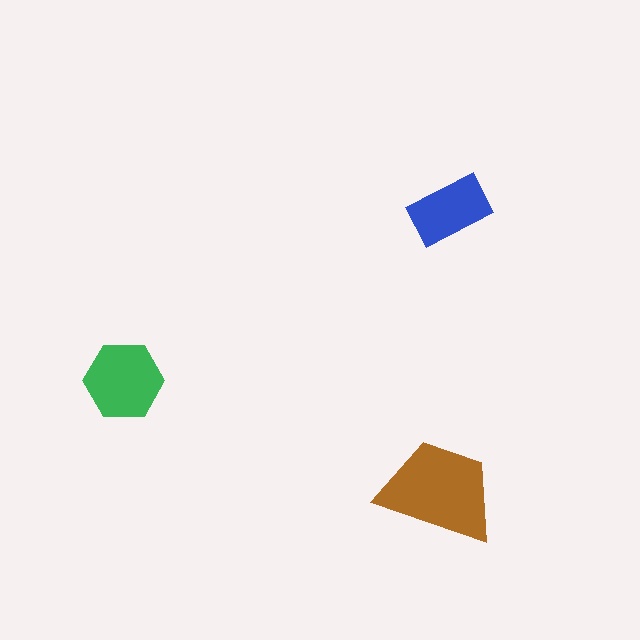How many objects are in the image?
There are 3 objects in the image.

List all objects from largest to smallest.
The brown trapezoid, the green hexagon, the blue rectangle.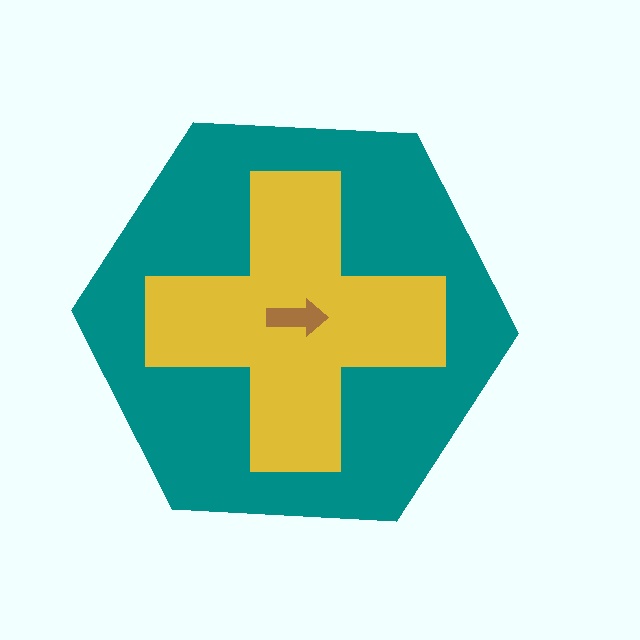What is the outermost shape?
The teal hexagon.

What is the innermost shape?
The brown arrow.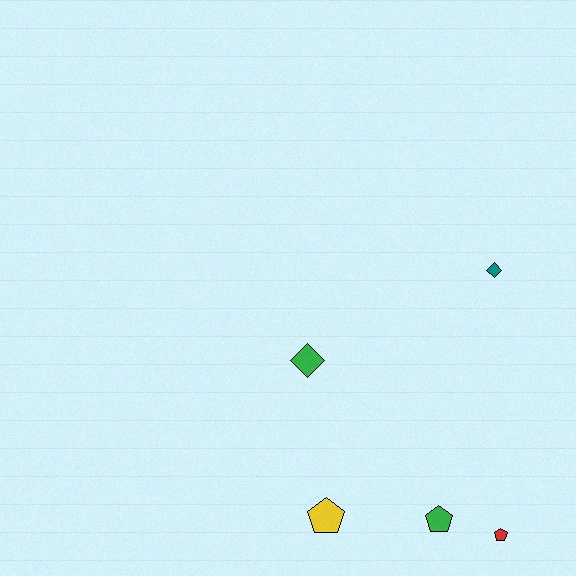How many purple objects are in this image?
There are no purple objects.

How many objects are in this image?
There are 5 objects.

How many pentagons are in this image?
There are 3 pentagons.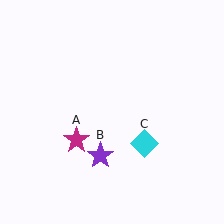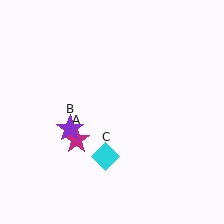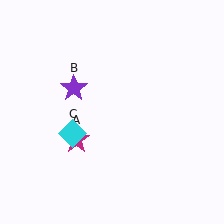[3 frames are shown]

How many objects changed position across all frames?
2 objects changed position: purple star (object B), cyan diamond (object C).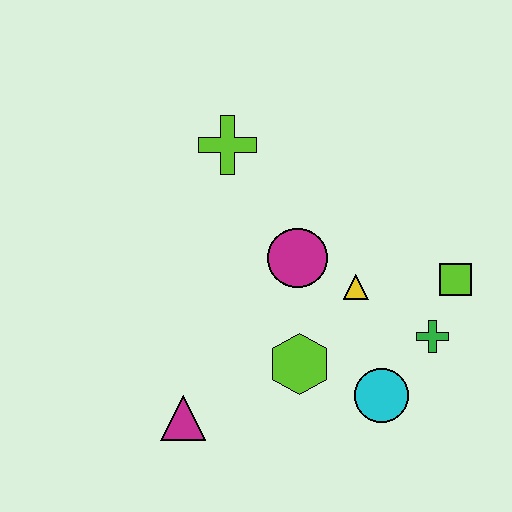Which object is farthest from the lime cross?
The cyan circle is farthest from the lime cross.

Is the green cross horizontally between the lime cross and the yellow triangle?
No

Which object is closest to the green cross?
The lime square is closest to the green cross.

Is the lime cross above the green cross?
Yes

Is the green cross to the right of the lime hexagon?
Yes